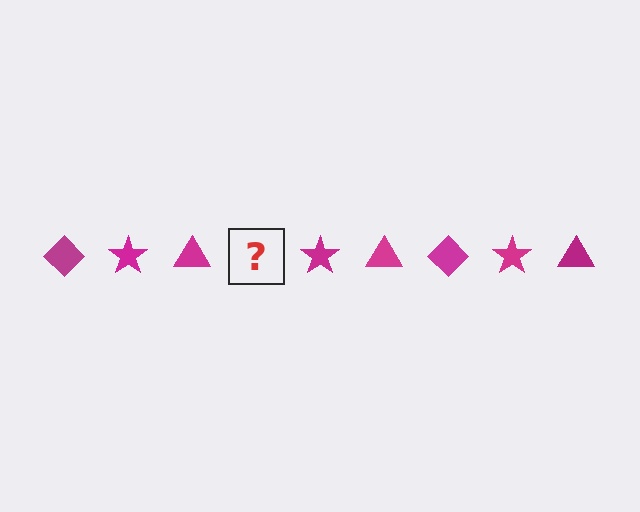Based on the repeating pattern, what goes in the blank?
The blank should be a magenta diamond.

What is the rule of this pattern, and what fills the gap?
The rule is that the pattern cycles through diamond, star, triangle shapes in magenta. The gap should be filled with a magenta diamond.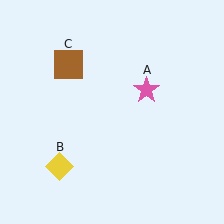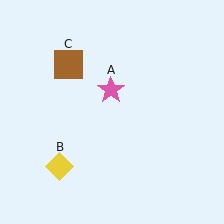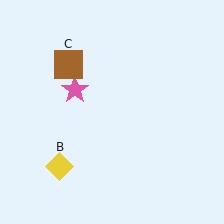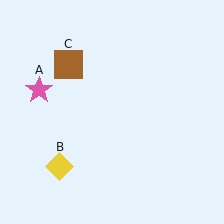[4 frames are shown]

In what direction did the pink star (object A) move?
The pink star (object A) moved left.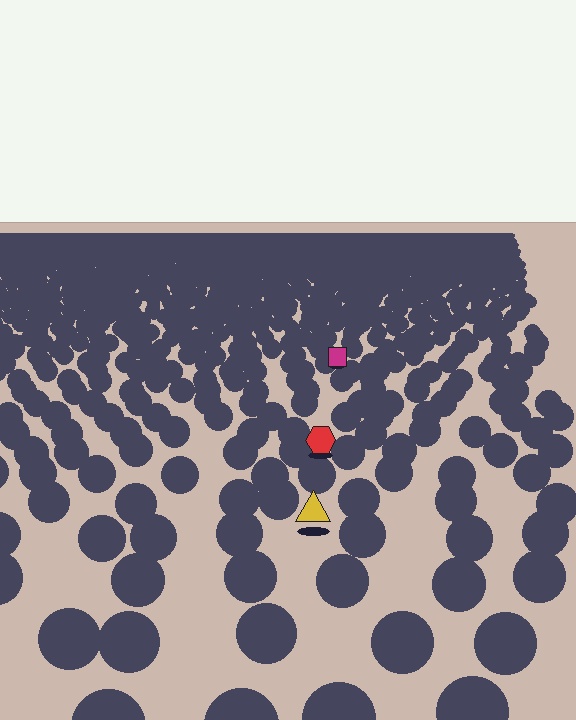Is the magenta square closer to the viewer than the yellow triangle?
No. The yellow triangle is closer — you can tell from the texture gradient: the ground texture is coarser near it.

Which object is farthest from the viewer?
The magenta square is farthest from the viewer. It appears smaller and the ground texture around it is denser.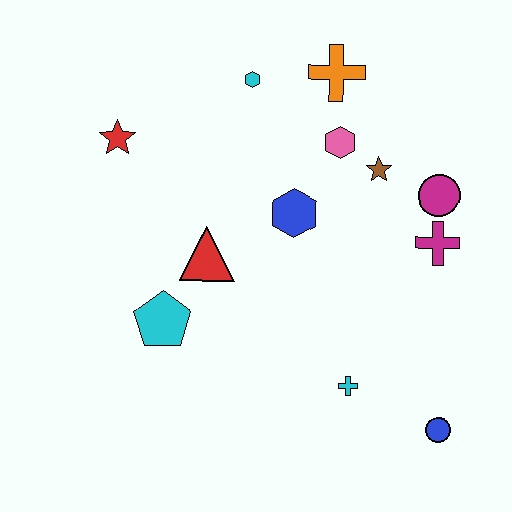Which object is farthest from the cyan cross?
The red star is farthest from the cyan cross.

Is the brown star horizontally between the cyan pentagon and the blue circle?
Yes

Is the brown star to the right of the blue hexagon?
Yes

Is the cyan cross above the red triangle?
No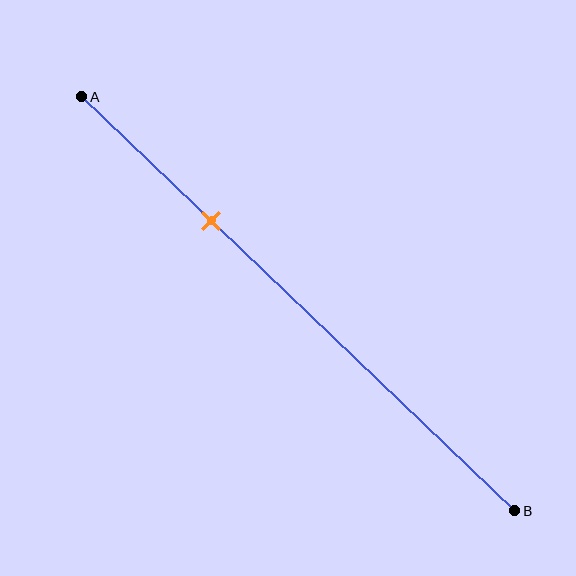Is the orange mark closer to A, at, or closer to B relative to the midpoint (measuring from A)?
The orange mark is closer to point A than the midpoint of segment AB.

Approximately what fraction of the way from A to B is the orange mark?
The orange mark is approximately 30% of the way from A to B.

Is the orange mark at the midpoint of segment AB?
No, the mark is at about 30% from A, not at the 50% midpoint.